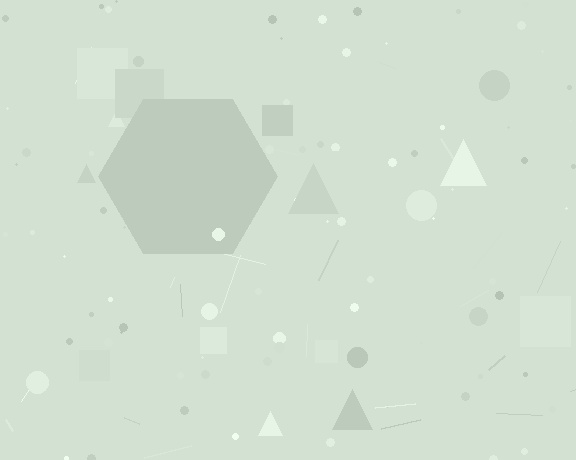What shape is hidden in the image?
A hexagon is hidden in the image.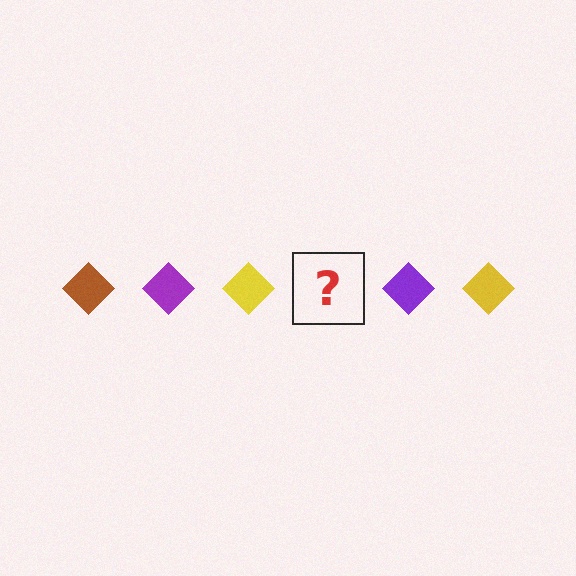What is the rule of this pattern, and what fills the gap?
The rule is that the pattern cycles through brown, purple, yellow diamonds. The gap should be filled with a brown diamond.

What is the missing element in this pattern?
The missing element is a brown diamond.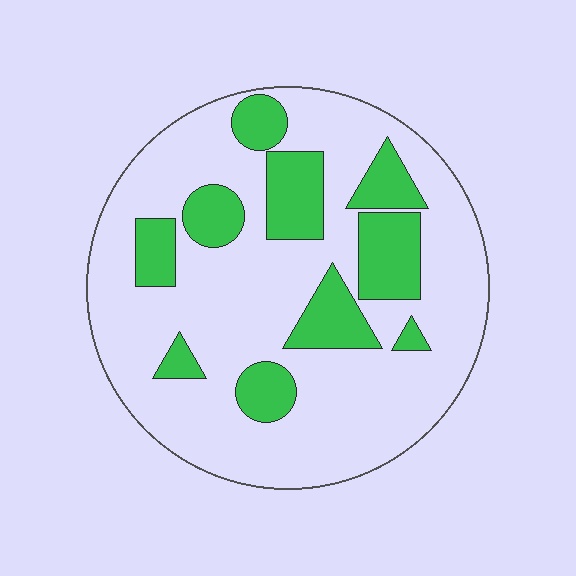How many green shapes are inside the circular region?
10.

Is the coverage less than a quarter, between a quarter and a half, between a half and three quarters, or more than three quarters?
Less than a quarter.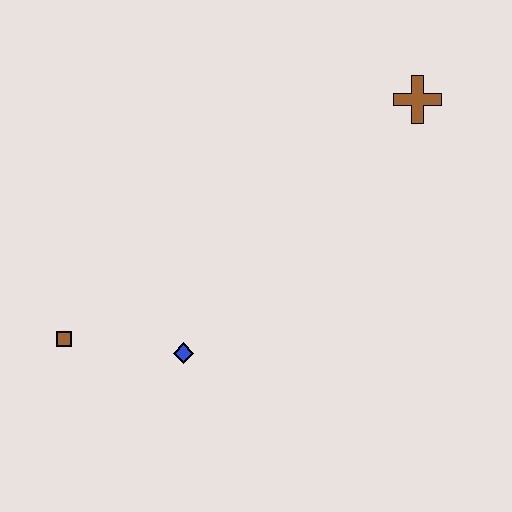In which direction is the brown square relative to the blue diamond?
The brown square is to the left of the blue diamond.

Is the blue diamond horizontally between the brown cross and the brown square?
Yes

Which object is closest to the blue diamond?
The brown square is closest to the blue diamond.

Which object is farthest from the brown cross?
The brown square is farthest from the brown cross.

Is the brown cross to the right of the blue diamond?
Yes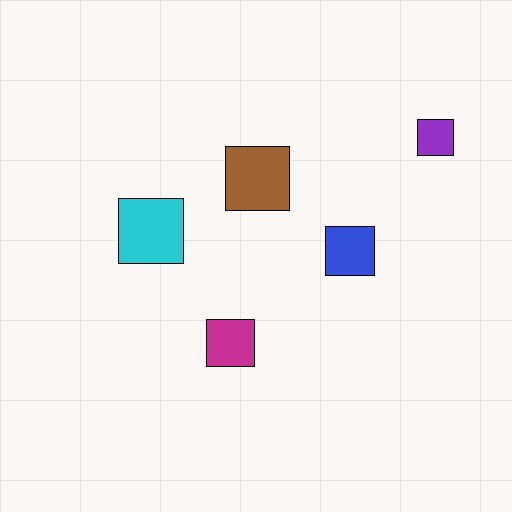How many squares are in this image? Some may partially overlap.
There are 5 squares.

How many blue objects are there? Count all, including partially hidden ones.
There is 1 blue object.